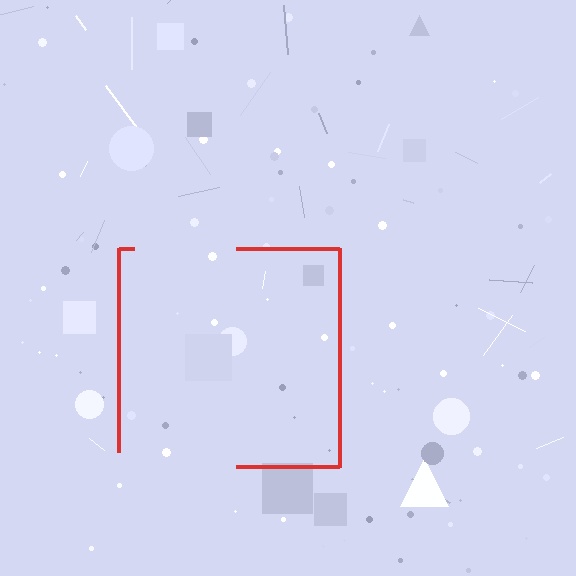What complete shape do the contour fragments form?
The contour fragments form a square.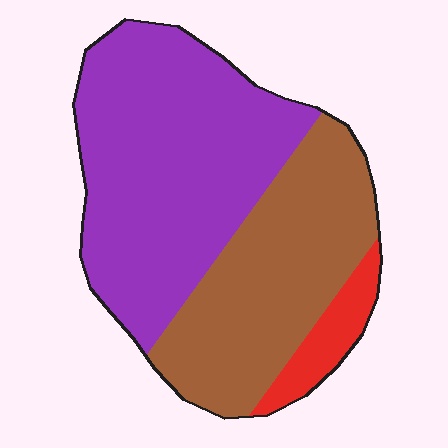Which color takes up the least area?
Red, at roughly 10%.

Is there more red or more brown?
Brown.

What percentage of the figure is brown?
Brown takes up about three eighths (3/8) of the figure.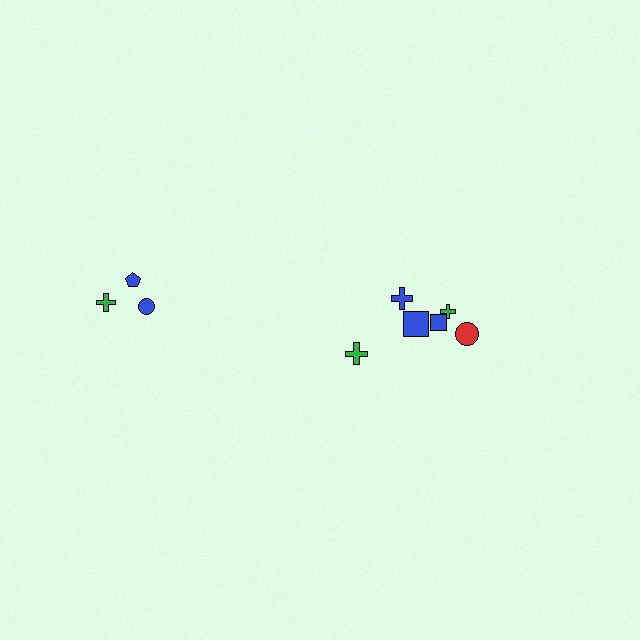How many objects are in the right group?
There are 6 objects.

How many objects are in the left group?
There are 3 objects.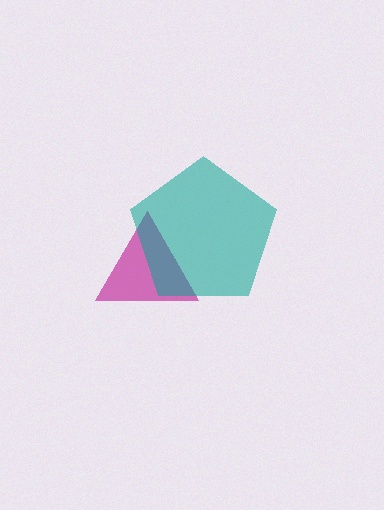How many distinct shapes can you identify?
There are 2 distinct shapes: a magenta triangle, a teal pentagon.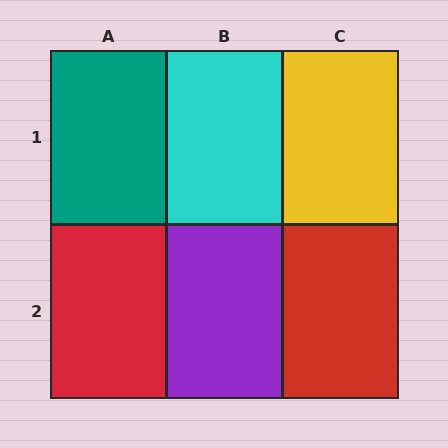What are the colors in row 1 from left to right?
Teal, cyan, yellow.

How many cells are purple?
1 cell is purple.